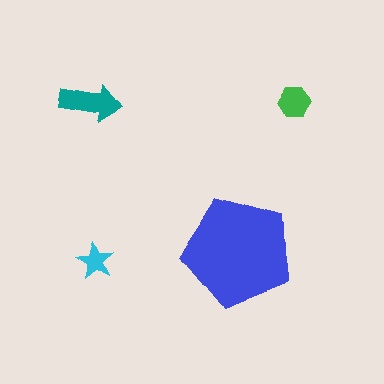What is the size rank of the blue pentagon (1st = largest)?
1st.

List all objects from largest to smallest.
The blue pentagon, the teal arrow, the green hexagon, the cyan star.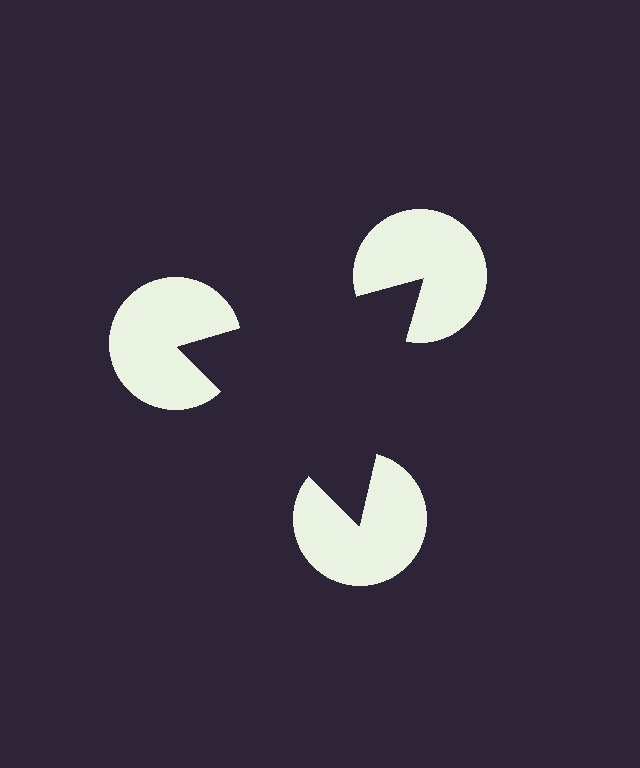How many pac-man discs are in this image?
There are 3 — one at each vertex of the illusory triangle.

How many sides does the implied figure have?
3 sides.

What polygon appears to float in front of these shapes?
An illusory triangle — its edges are inferred from the aligned wedge cuts in the pac-man discs, not physically drawn.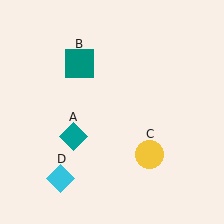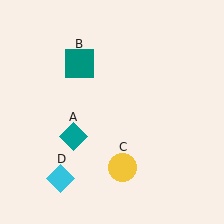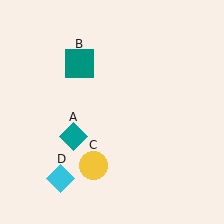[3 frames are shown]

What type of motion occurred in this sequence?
The yellow circle (object C) rotated clockwise around the center of the scene.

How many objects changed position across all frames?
1 object changed position: yellow circle (object C).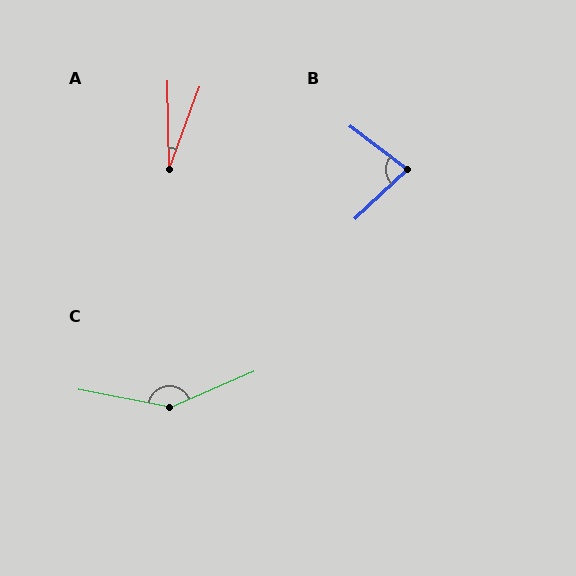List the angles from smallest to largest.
A (21°), B (81°), C (146°).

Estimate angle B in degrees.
Approximately 81 degrees.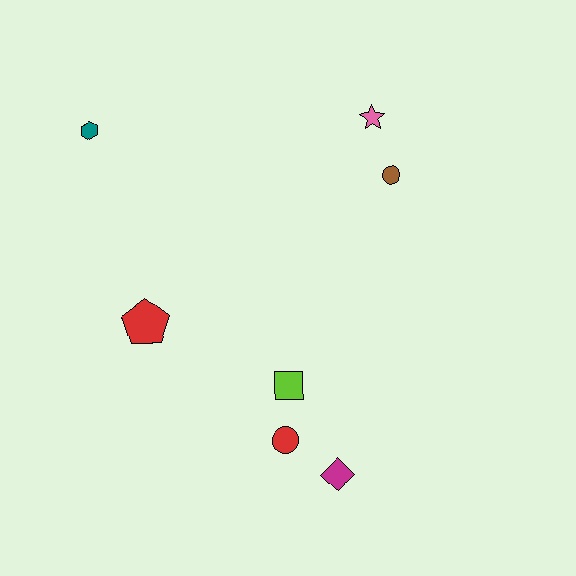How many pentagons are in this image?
There is 1 pentagon.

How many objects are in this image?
There are 7 objects.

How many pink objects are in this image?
There is 1 pink object.